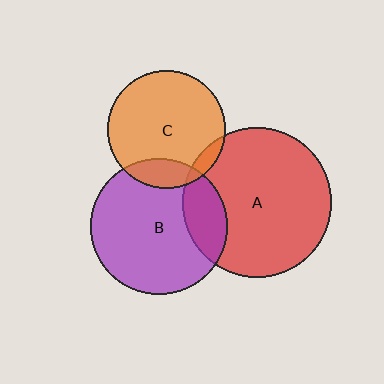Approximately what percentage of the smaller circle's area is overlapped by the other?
Approximately 5%.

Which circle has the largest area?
Circle A (red).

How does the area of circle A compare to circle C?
Approximately 1.6 times.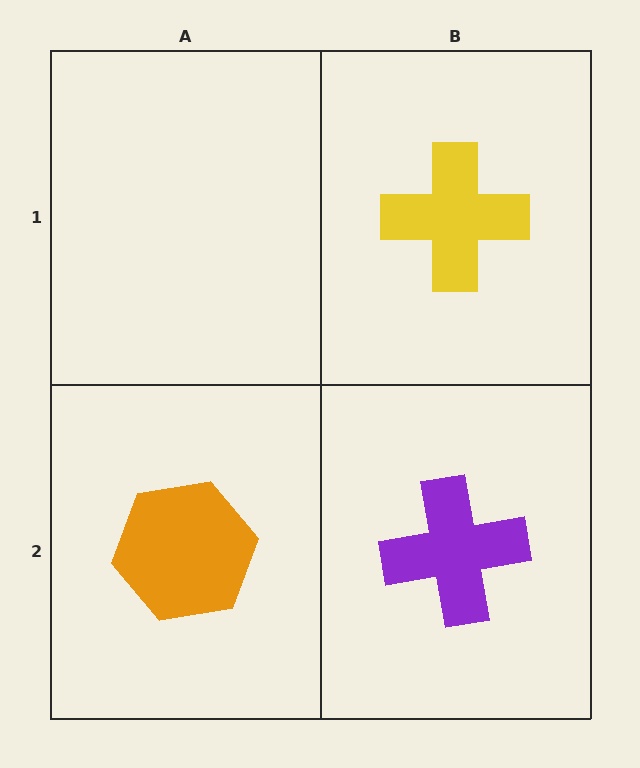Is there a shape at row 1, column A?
No, that cell is empty.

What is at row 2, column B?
A purple cross.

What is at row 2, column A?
An orange hexagon.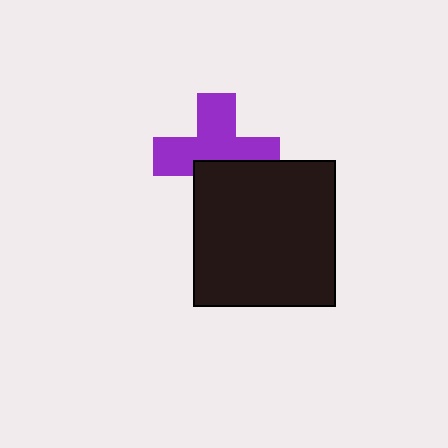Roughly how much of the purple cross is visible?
About half of it is visible (roughly 63%).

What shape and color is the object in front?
The object in front is a black rectangle.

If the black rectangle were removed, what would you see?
You would see the complete purple cross.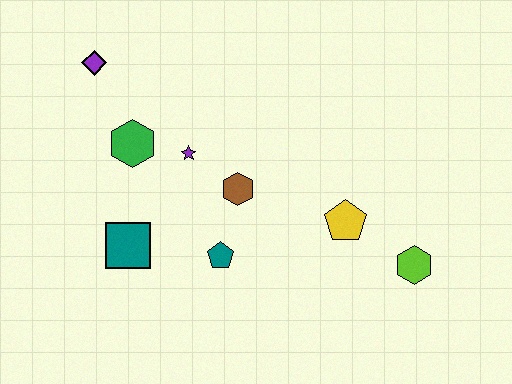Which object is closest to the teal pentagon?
The brown hexagon is closest to the teal pentagon.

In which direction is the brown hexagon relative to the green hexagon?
The brown hexagon is to the right of the green hexagon.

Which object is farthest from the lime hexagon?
The purple diamond is farthest from the lime hexagon.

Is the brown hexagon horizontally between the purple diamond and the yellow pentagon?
Yes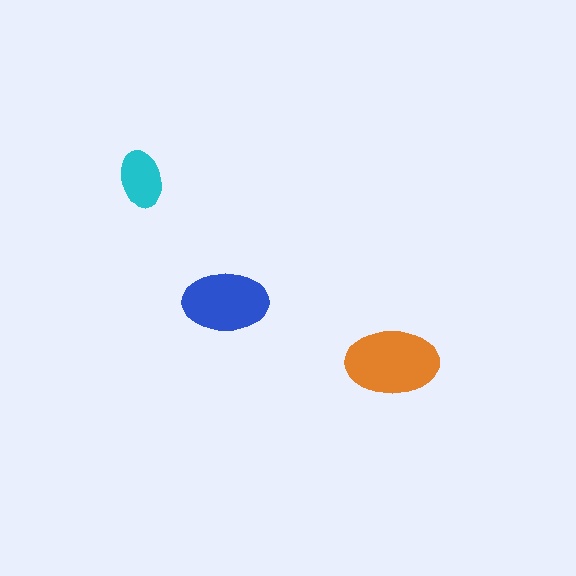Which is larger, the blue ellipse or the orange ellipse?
The orange one.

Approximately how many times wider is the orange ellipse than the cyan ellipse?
About 1.5 times wider.